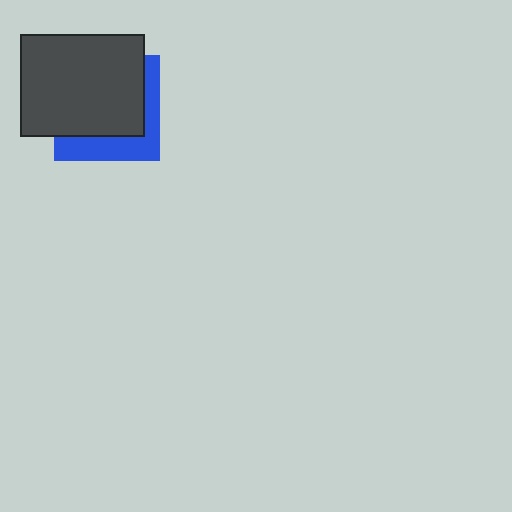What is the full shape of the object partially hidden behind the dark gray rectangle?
The partially hidden object is a blue square.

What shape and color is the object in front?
The object in front is a dark gray rectangle.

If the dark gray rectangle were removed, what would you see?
You would see the complete blue square.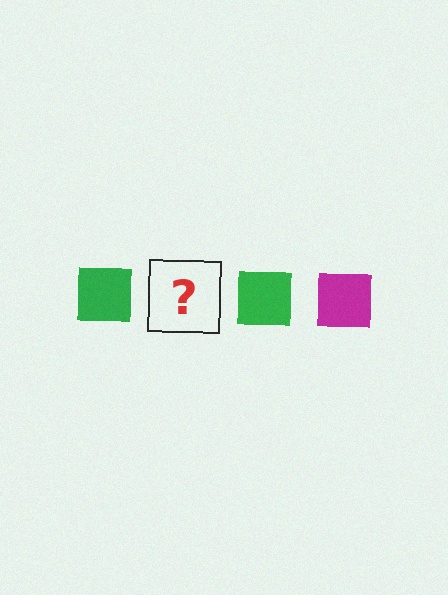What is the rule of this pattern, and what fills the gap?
The rule is that the pattern cycles through green, magenta squares. The gap should be filled with a magenta square.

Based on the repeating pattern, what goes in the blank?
The blank should be a magenta square.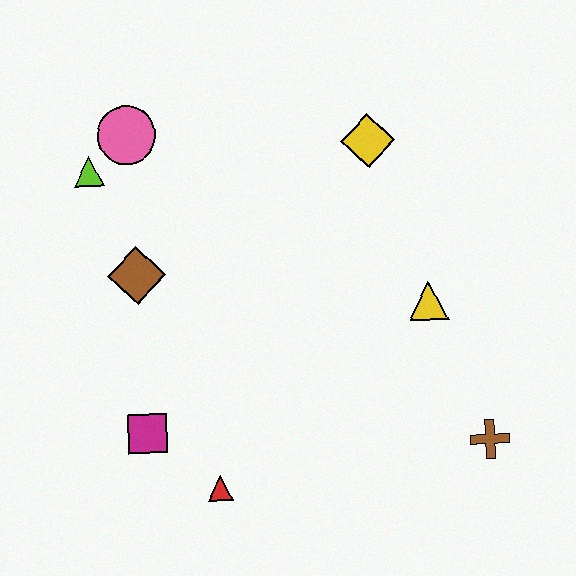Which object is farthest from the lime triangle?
The brown cross is farthest from the lime triangle.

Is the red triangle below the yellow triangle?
Yes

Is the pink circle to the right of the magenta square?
No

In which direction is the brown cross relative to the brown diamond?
The brown cross is to the right of the brown diamond.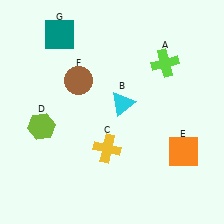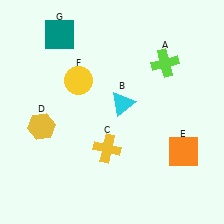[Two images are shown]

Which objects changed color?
D changed from lime to yellow. F changed from brown to yellow.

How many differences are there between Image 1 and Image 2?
There are 2 differences between the two images.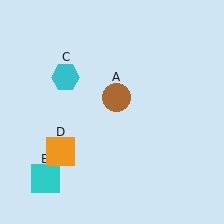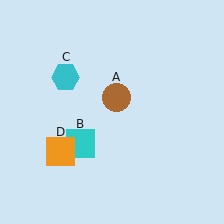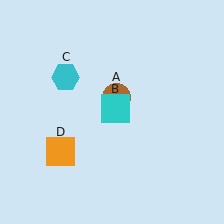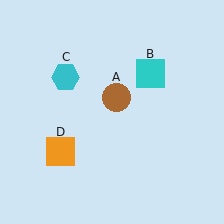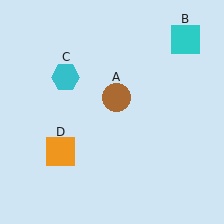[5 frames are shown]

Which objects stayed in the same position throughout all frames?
Brown circle (object A) and cyan hexagon (object C) and orange square (object D) remained stationary.